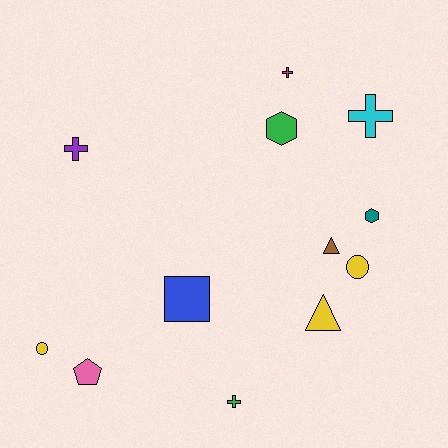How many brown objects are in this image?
There is 1 brown object.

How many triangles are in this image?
There are 2 triangles.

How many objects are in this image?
There are 12 objects.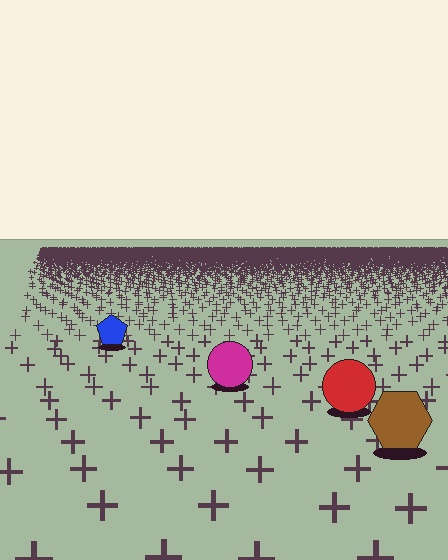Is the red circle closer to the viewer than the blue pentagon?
Yes. The red circle is closer — you can tell from the texture gradient: the ground texture is coarser near it.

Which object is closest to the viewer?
The brown hexagon is closest. The texture marks near it are larger and more spread out.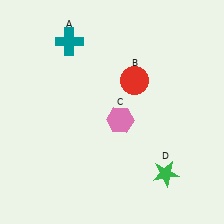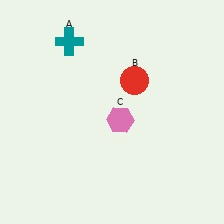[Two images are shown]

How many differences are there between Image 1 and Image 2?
There is 1 difference between the two images.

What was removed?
The green star (D) was removed in Image 2.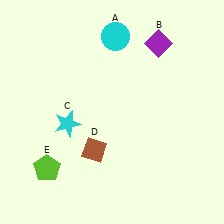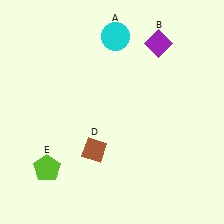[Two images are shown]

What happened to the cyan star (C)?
The cyan star (C) was removed in Image 2. It was in the bottom-left area of Image 1.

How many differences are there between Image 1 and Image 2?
There is 1 difference between the two images.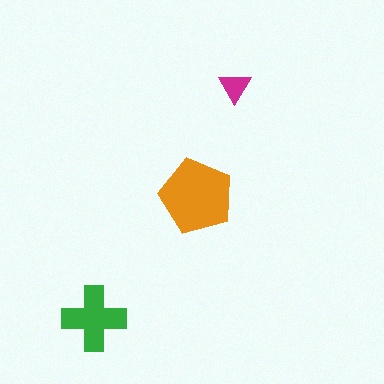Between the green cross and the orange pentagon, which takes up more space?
The orange pentagon.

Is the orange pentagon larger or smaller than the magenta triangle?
Larger.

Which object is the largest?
The orange pentagon.